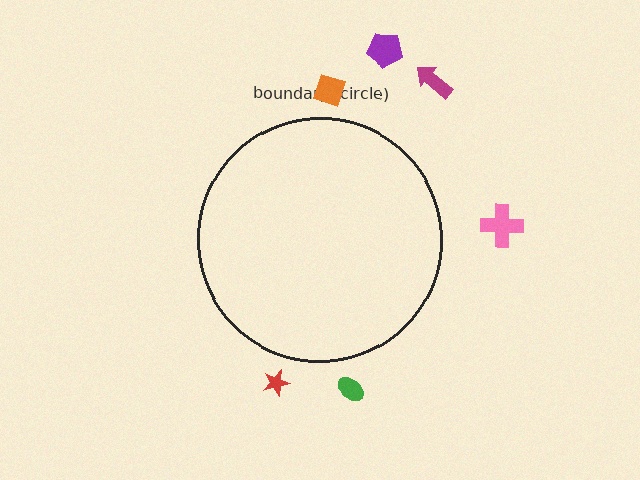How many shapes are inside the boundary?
0 inside, 6 outside.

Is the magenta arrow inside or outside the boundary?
Outside.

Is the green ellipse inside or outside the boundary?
Outside.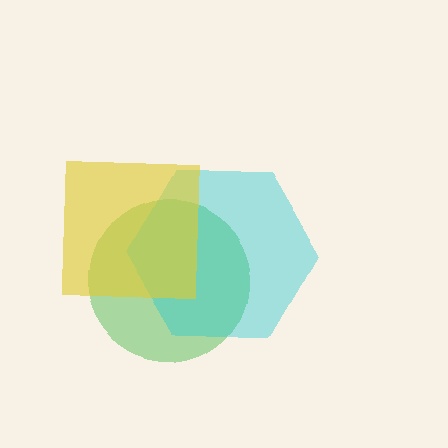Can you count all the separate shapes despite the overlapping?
Yes, there are 3 separate shapes.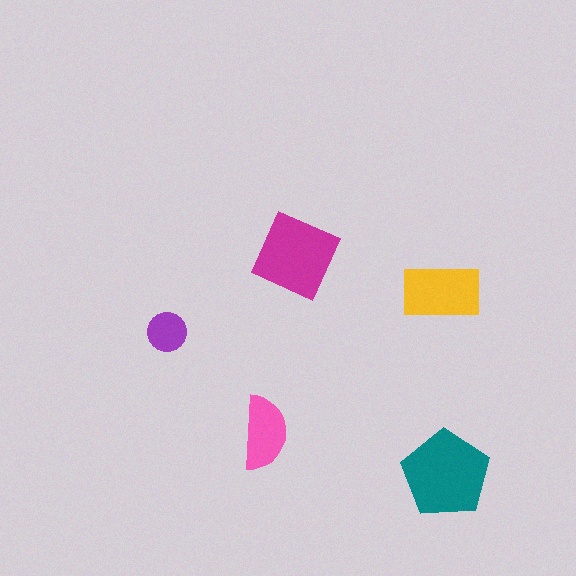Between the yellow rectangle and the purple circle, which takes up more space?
The yellow rectangle.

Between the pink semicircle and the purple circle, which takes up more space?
The pink semicircle.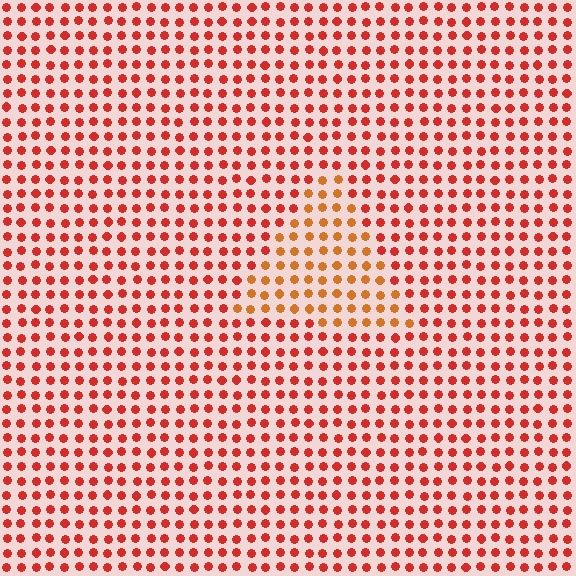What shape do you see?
I see a triangle.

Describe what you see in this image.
The image is filled with small red elements in a uniform arrangement. A triangle-shaped region is visible where the elements are tinted to a slightly different hue, forming a subtle color boundary.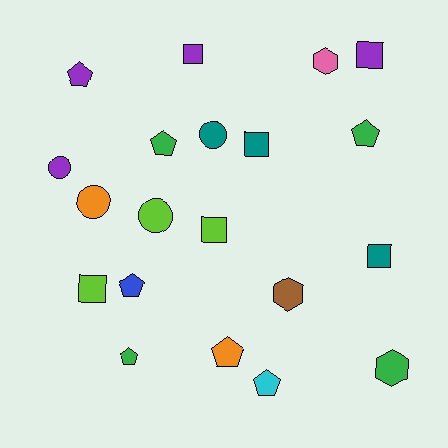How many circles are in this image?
There are 4 circles.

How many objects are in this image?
There are 20 objects.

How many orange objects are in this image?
There are 2 orange objects.